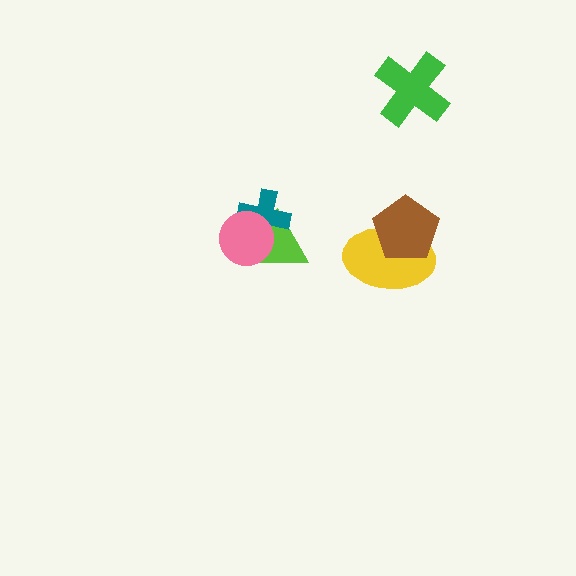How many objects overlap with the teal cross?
2 objects overlap with the teal cross.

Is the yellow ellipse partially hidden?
Yes, it is partially covered by another shape.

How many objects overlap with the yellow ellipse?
1 object overlaps with the yellow ellipse.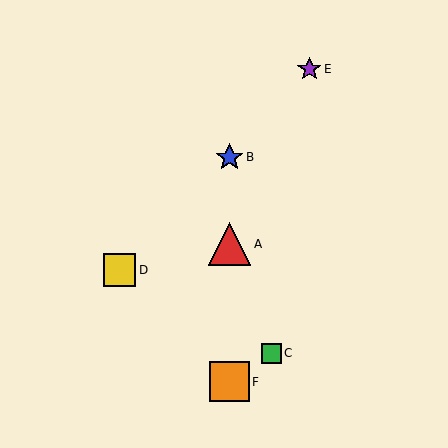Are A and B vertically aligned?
Yes, both are at x≈229.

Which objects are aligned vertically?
Objects A, B, F are aligned vertically.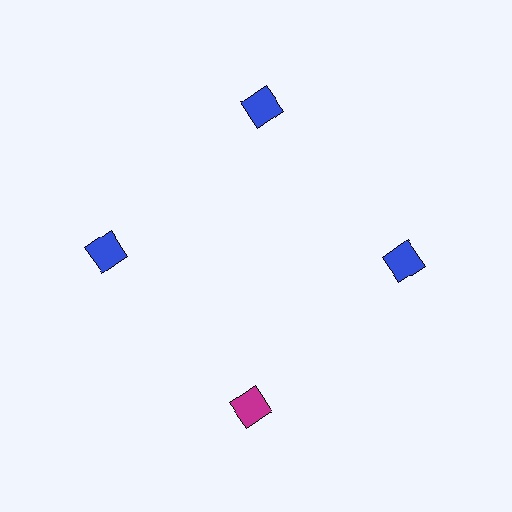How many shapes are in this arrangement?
There are 4 shapes arranged in a ring pattern.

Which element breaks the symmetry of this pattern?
The magenta diamond at roughly the 6 o'clock position breaks the symmetry. All other shapes are blue diamonds.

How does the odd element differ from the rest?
It has a different color: magenta instead of blue.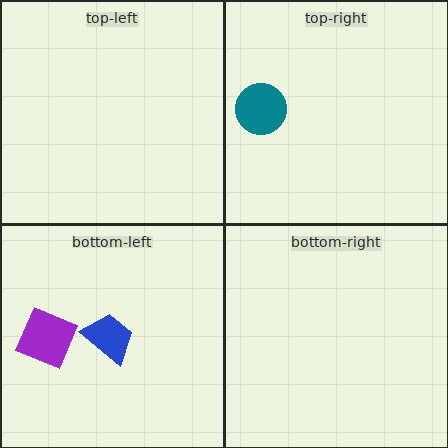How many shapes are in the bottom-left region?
2.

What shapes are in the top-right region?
The teal circle.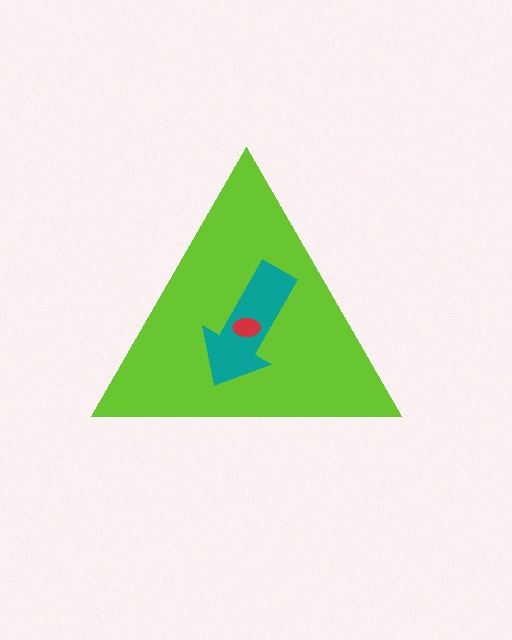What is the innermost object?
The red ellipse.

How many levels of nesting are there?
3.